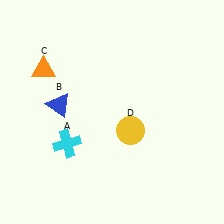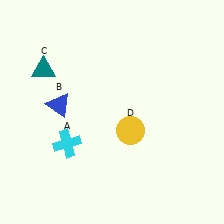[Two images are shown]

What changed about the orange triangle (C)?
In Image 1, C is orange. In Image 2, it changed to teal.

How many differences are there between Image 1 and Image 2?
There is 1 difference between the two images.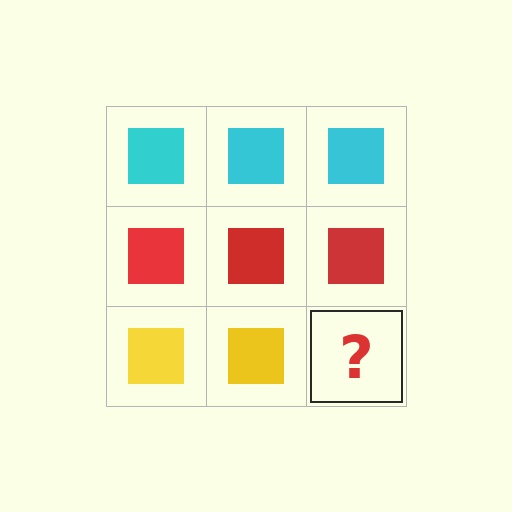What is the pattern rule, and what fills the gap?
The rule is that each row has a consistent color. The gap should be filled with a yellow square.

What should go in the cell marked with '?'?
The missing cell should contain a yellow square.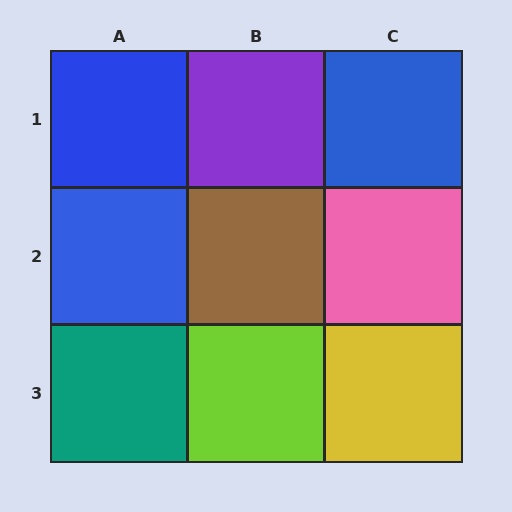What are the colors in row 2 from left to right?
Blue, brown, pink.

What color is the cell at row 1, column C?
Blue.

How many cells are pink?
1 cell is pink.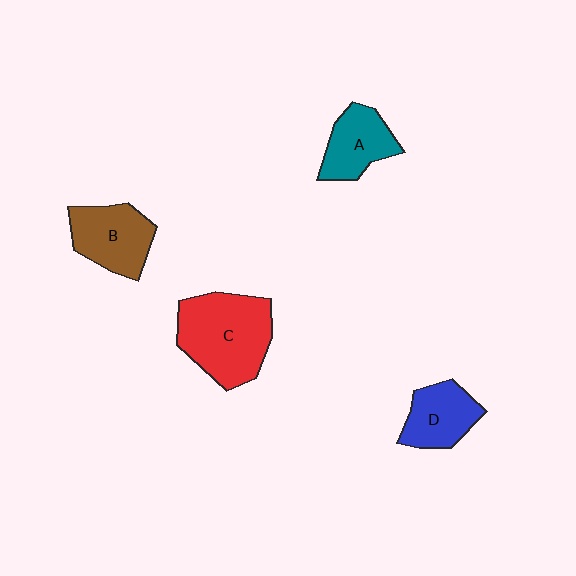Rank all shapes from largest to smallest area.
From largest to smallest: C (red), B (brown), A (teal), D (blue).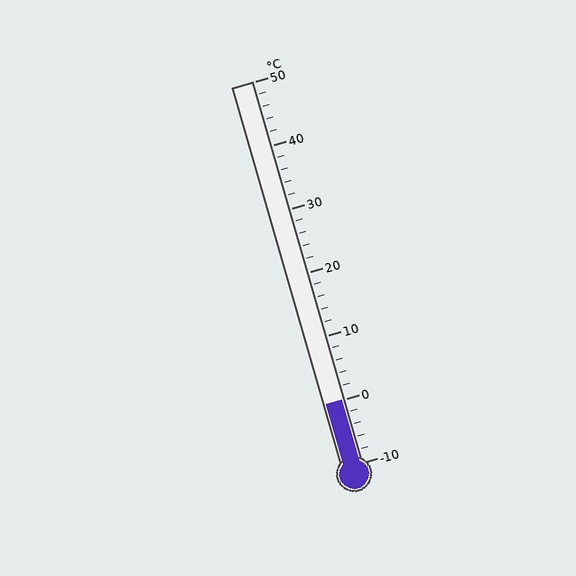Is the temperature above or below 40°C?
The temperature is below 40°C.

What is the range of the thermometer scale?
The thermometer scale ranges from -10°C to 50°C.